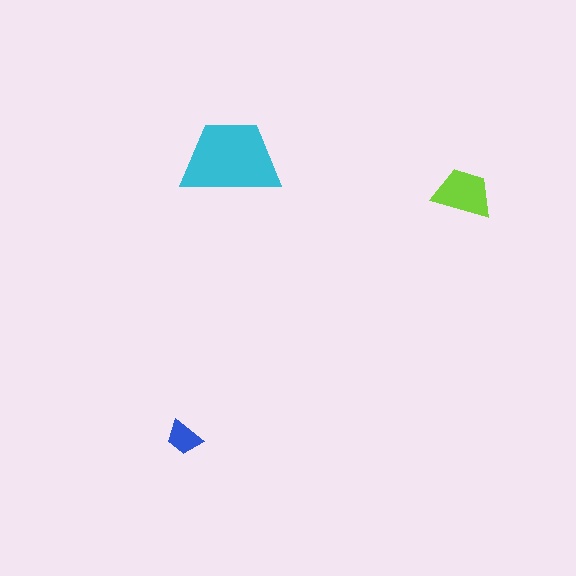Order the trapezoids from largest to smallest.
the cyan one, the lime one, the blue one.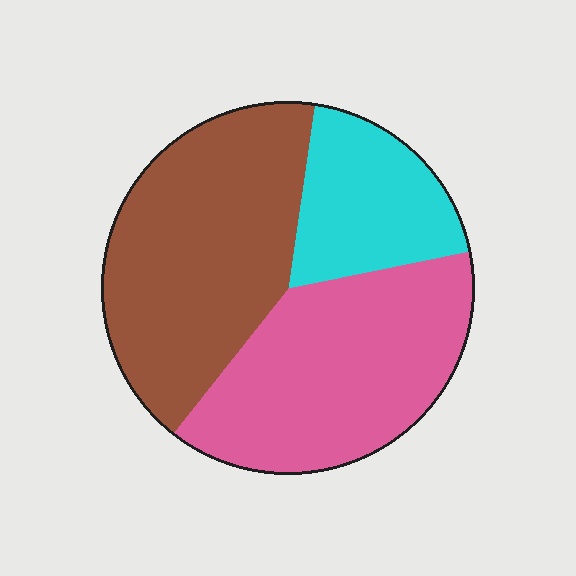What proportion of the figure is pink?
Pink takes up between a quarter and a half of the figure.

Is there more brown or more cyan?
Brown.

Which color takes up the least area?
Cyan, at roughly 20%.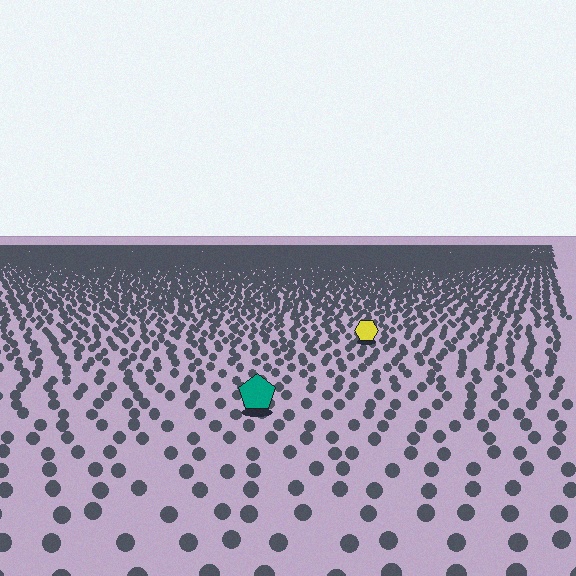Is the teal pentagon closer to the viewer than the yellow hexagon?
Yes. The teal pentagon is closer — you can tell from the texture gradient: the ground texture is coarser near it.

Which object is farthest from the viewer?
The yellow hexagon is farthest from the viewer. It appears smaller and the ground texture around it is denser.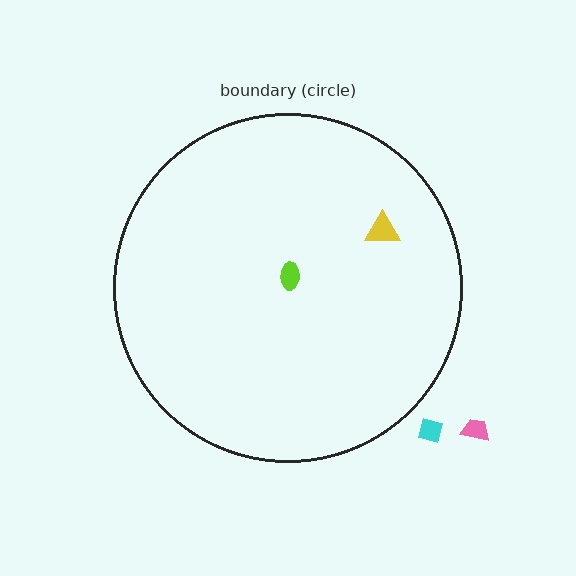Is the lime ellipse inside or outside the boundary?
Inside.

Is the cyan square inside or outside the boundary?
Outside.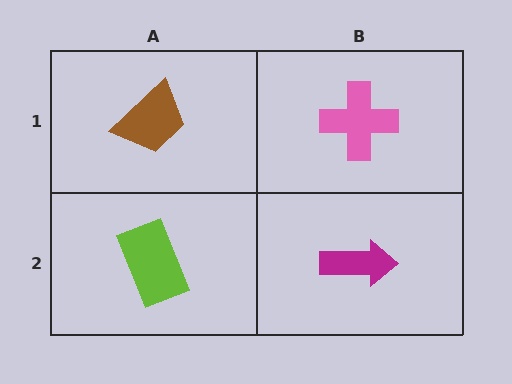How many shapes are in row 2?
2 shapes.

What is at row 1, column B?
A pink cross.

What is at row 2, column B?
A magenta arrow.